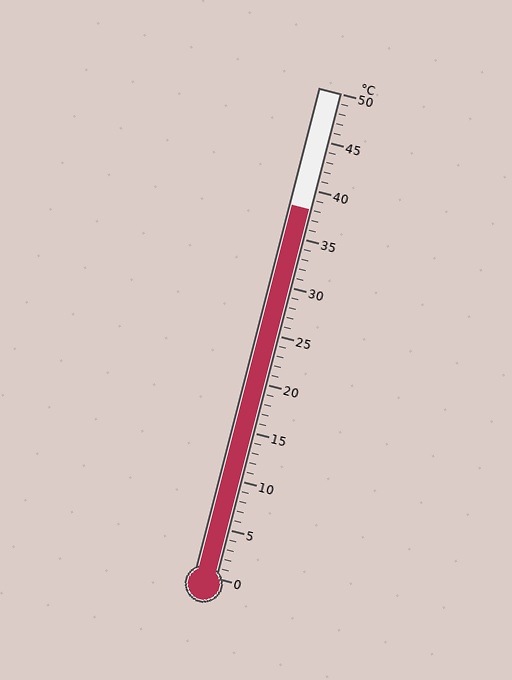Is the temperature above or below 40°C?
The temperature is below 40°C.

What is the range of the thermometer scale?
The thermometer scale ranges from 0°C to 50°C.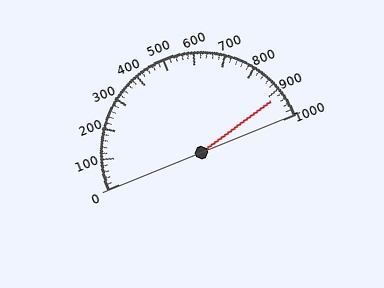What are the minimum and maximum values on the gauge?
The gauge ranges from 0 to 1000.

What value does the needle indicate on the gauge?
The needle indicates approximately 920.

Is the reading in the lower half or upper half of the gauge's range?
The reading is in the upper half of the range (0 to 1000).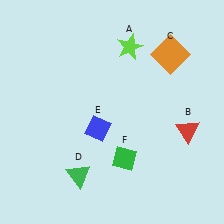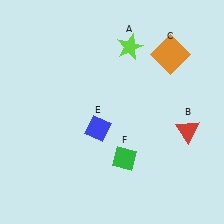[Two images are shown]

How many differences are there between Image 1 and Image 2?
There is 1 difference between the two images.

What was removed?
The green triangle (D) was removed in Image 2.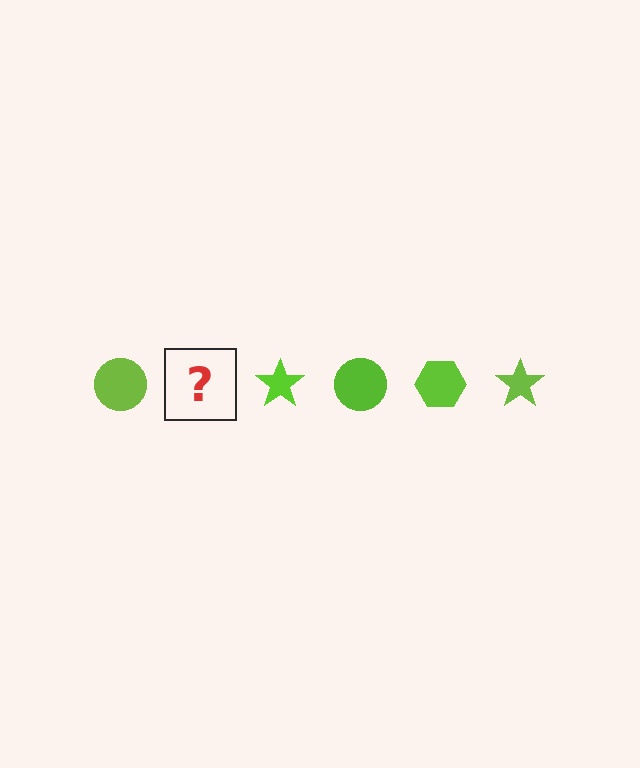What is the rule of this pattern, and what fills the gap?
The rule is that the pattern cycles through circle, hexagon, star shapes in lime. The gap should be filled with a lime hexagon.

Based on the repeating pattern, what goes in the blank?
The blank should be a lime hexagon.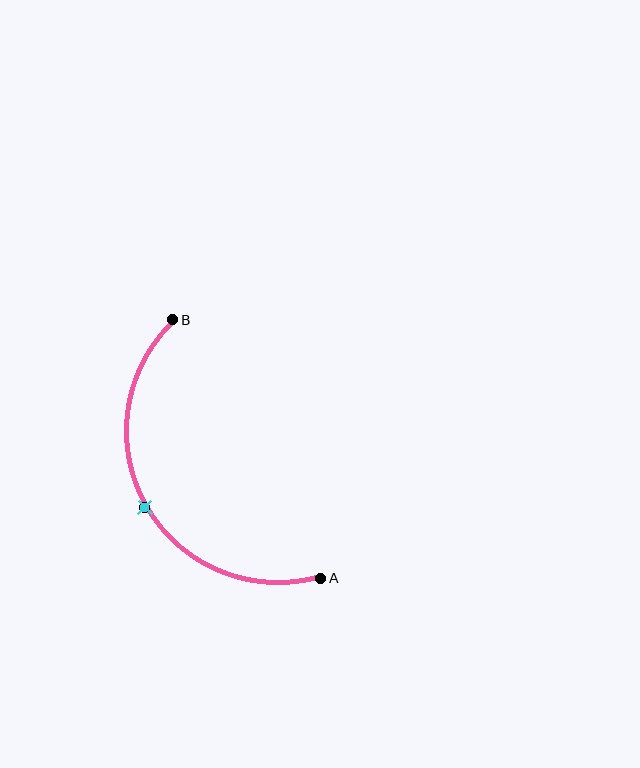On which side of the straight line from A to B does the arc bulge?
The arc bulges to the left of the straight line connecting A and B.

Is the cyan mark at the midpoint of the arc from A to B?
Yes. The cyan mark lies on the arc at equal arc-length from both A and B — it is the arc midpoint.